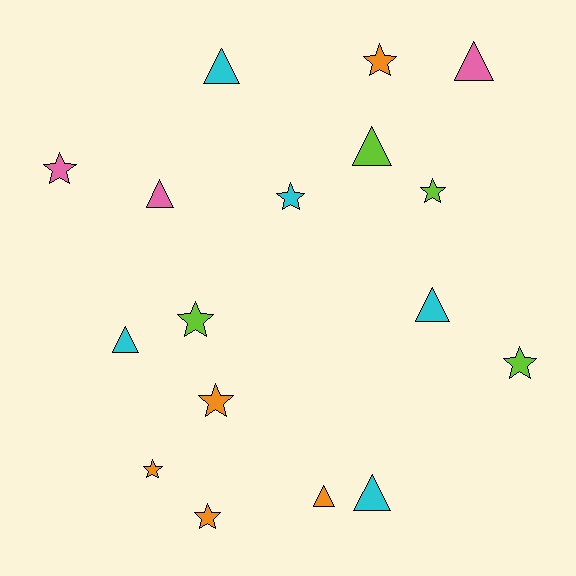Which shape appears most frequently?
Star, with 9 objects.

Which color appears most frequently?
Orange, with 5 objects.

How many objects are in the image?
There are 17 objects.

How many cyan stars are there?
There is 1 cyan star.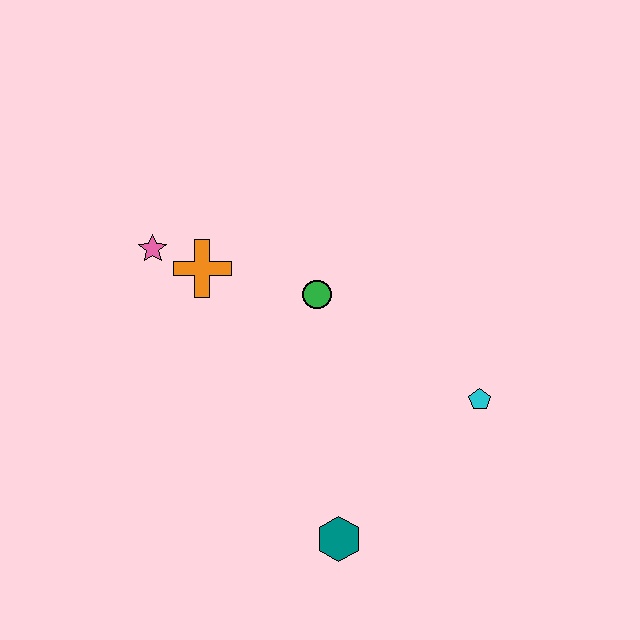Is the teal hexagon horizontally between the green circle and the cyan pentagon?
Yes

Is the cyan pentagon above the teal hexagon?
Yes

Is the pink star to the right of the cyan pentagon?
No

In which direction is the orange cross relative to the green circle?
The orange cross is to the left of the green circle.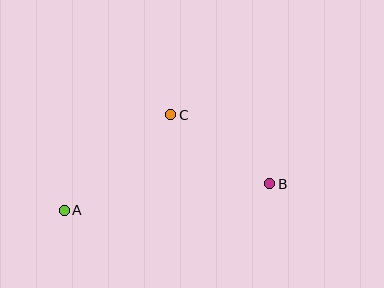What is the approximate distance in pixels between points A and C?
The distance between A and C is approximately 143 pixels.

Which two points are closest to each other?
Points B and C are closest to each other.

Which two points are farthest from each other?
Points A and B are farthest from each other.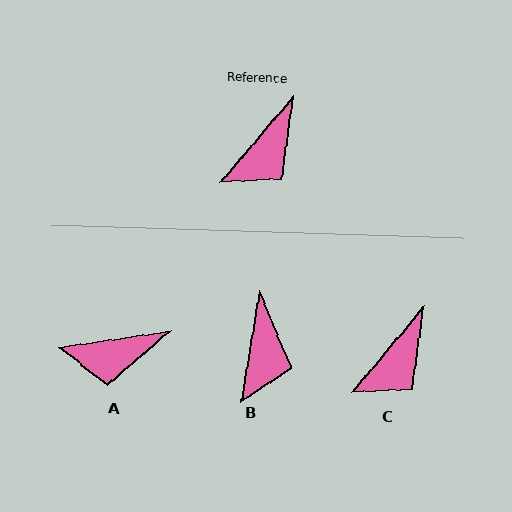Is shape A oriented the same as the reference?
No, it is off by about 41 degrees.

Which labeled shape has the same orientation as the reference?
C.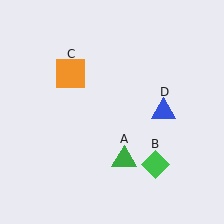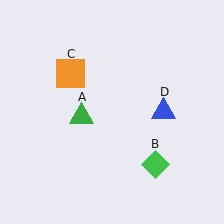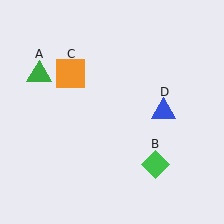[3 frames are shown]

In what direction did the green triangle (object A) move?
The green triangle (object A) moved up and to the left.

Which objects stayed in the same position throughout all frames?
Green diamond (object B) and orange square (object C) and blue triangle (object D) remained stationary.